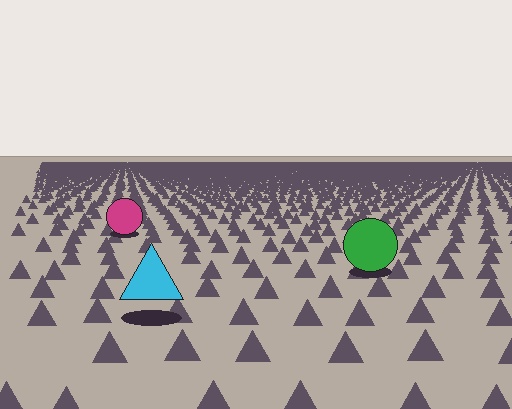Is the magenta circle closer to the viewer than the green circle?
No. The green circle is closer — you can tell from the texture gradient: the ground texture is coarser near it.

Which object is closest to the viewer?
The cyan triangle is closest. The texture marks near it are larger and more spread out.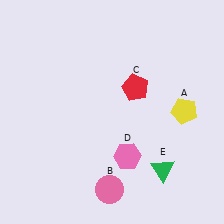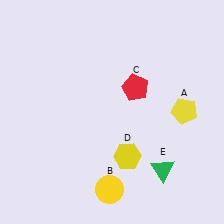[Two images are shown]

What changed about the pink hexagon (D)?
In Image 1, D is pink. In Image 2, it changed to yellow.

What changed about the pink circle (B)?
In Image 1, B is pink. In Image 2, it changed to yellow.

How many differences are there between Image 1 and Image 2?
There are 2 differences between the two images.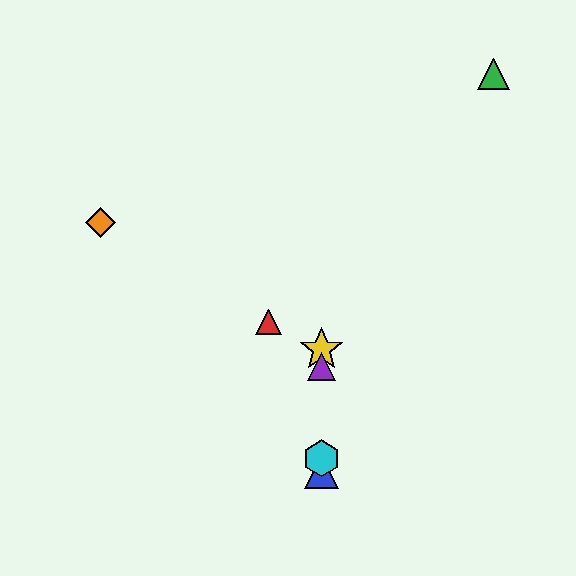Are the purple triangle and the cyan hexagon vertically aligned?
Yes, both are at x≈322.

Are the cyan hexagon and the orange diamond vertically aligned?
No, the cyan hexagon is at x≈322 and the orange diamond is at x≈100.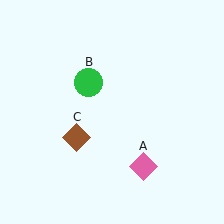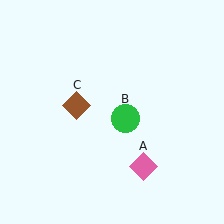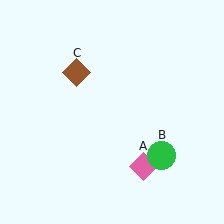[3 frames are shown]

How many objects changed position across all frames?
2 objects changed position: green circle (object B), brown diamond (object C).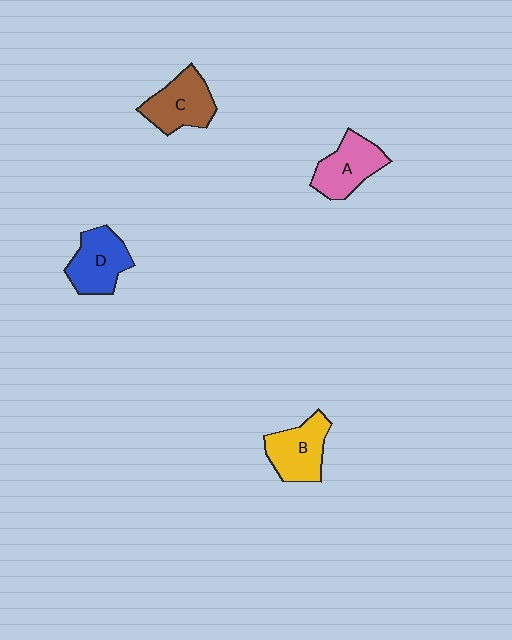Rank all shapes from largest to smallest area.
From largest to smallest: C (brown), D (blue), B (yellow), A (pink).